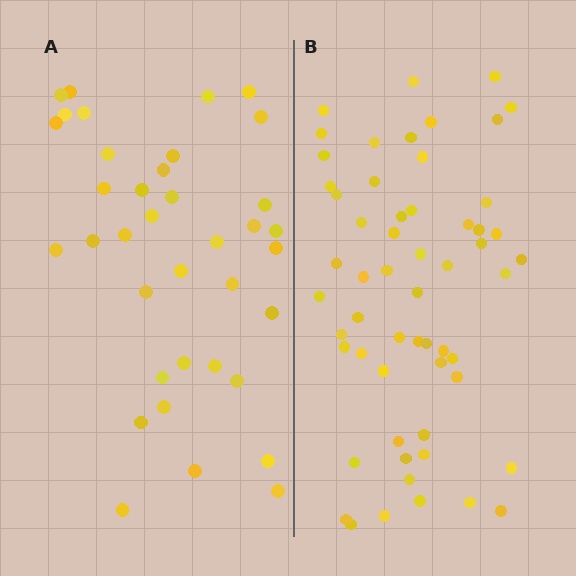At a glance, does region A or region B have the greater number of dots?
Region B (the right region) has more dots.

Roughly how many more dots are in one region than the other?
Region B has approximately 20 more dots than region A.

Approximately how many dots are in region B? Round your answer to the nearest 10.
About 60 dots. (The exact count is 57, which rounds to 60.)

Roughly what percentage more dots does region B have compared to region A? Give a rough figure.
About 55% more.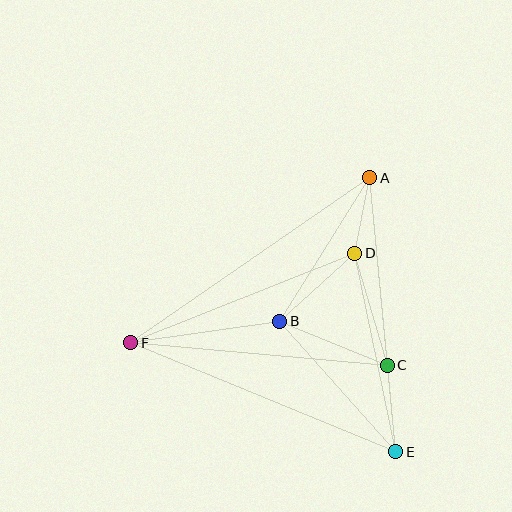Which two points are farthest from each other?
Points A and F are farthest from each other.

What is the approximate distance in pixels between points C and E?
The distance between C and E is approximately 87 pixels.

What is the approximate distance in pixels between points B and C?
The distance between B and C is approximately 116 pixels.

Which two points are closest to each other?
Points A and D are closest to each other.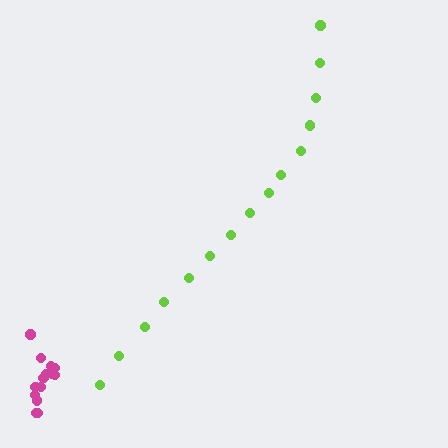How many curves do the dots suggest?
There are 2 distinct paths.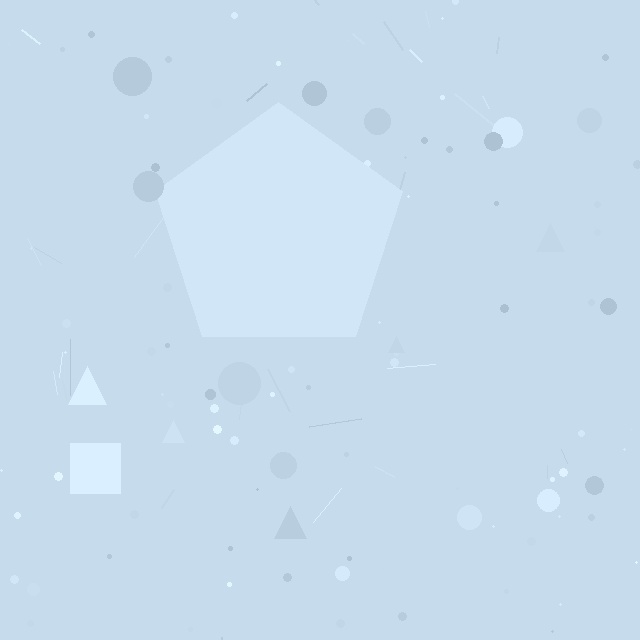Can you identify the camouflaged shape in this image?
The camouflaged shape is a pentagon.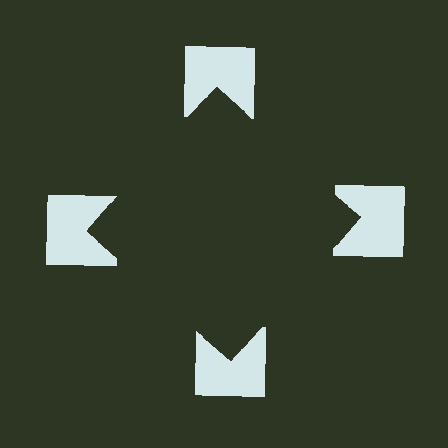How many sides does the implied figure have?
4 sides.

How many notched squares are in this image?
There are 4 — one at each vertex of the illusory square.